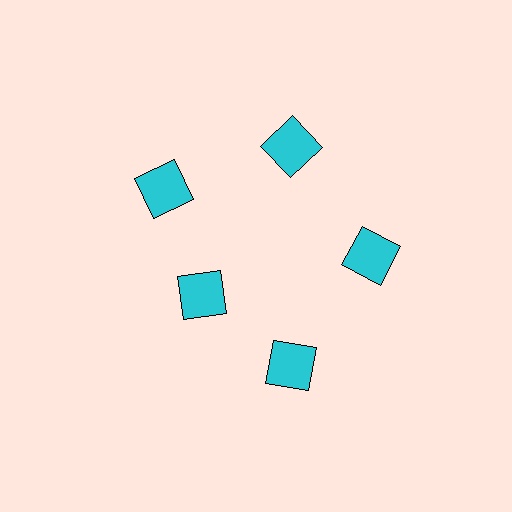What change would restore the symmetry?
The symmetry would be restored by moving it outward, back onto the ring so that all 5 squares sit at equal angles and equal distance from the center.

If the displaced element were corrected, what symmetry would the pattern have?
It would have 5-fold rotational symmetry — the pattern would map onto itself every 72 degrees.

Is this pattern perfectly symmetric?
No. The 5 cyan squares are arranged in a ring, but one element near the 8 o'clock position is pulled inward toward the center, breaking the 5-fold rotational symmetry.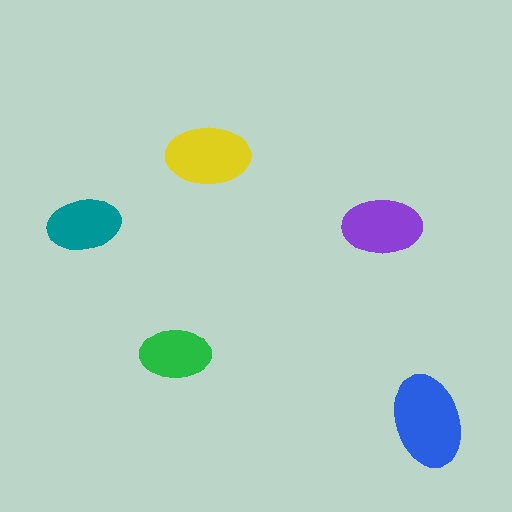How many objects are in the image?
There are 5 objects in the image.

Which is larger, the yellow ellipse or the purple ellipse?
The yellow one.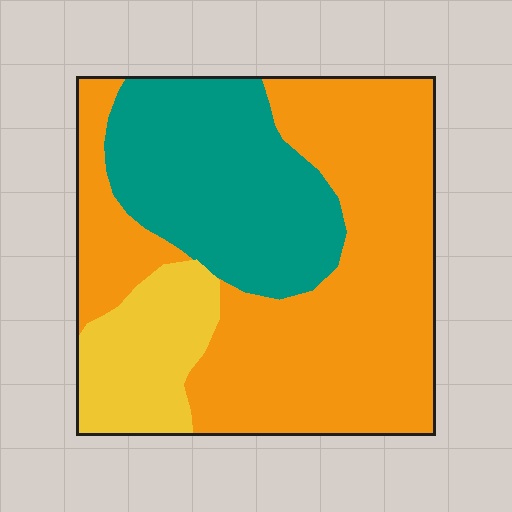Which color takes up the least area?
Yellow, at roughly 15%.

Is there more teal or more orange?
Orange.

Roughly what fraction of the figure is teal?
Teal covers about 30% of the figure.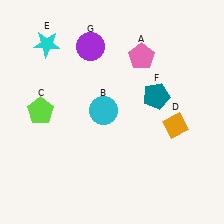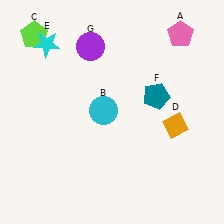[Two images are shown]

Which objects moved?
The objects that moved are: the pink pentagon (A), the lime pentagon (C).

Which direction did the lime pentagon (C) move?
The lime pentagon (C) moved up.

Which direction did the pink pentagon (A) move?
The pink pentagon (A) moved right.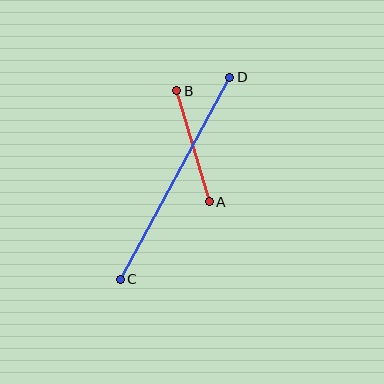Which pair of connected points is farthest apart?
Points C and D are farthest apart.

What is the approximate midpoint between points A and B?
The midpoint is at approximately (193, 146) pixels.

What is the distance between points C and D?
The distance is approximately 230 pixels.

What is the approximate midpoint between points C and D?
The midpoint is at approximately (175, 178) pixels.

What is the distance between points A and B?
The distance is approximately 116 pixels.